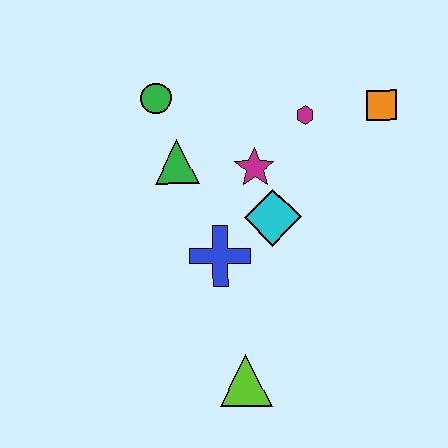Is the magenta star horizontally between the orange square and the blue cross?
Yes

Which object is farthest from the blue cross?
The orange square is farthest from the blue cross.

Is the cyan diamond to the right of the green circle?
Yes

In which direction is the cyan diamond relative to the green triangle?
The cyan diamond is to the right of the green triangle.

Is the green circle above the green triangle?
Yes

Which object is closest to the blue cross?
The cyan diamond is closest to the blue cross.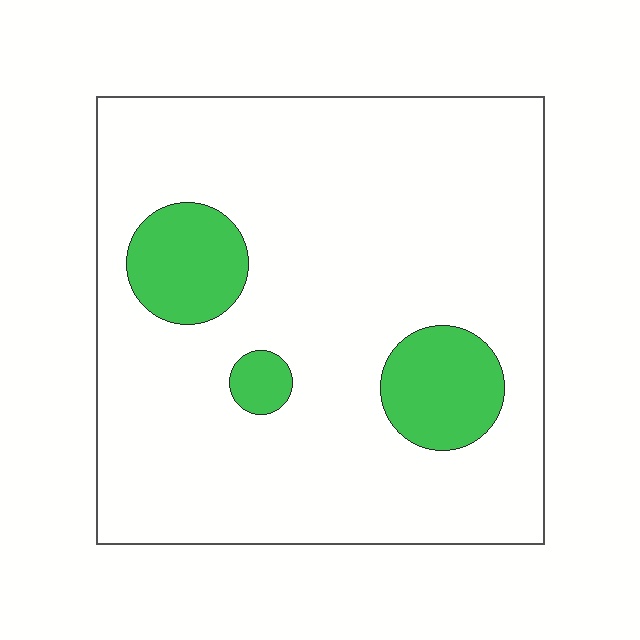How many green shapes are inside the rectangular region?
3.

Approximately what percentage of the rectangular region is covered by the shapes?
Approximately 15%.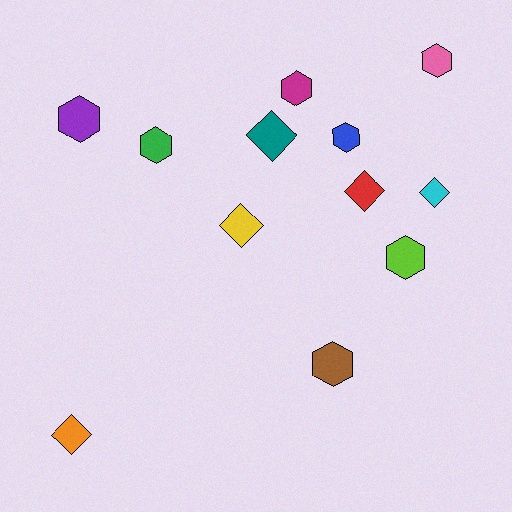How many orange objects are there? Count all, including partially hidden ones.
There is 1 orange object.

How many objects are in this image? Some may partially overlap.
There are 12 objects.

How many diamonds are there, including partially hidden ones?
There are 5 diamonds.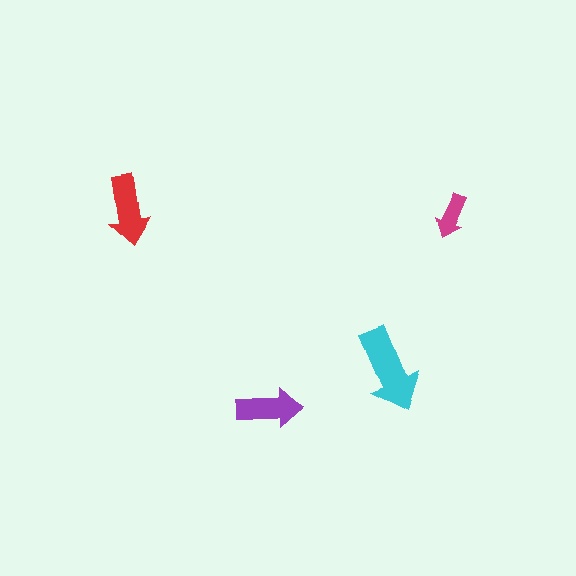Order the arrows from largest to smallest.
the cyan one, the red one, the purple one, the magenta one.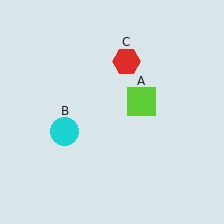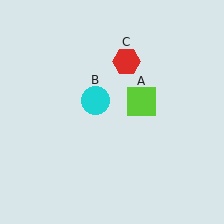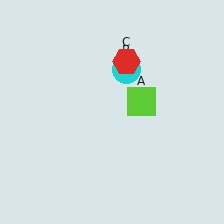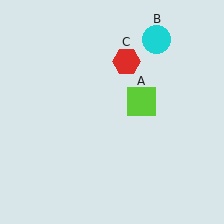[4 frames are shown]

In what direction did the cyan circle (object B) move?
The cyan circle (object B) moved up and to the right.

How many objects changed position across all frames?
1 object changed position: cyan circle (object B).